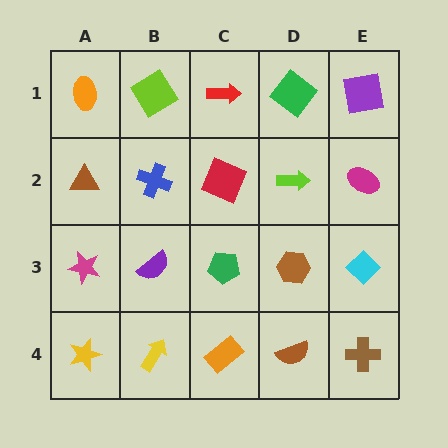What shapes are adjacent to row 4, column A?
A magenta star (row 3, column A), a yellow arrow (row 4, column B).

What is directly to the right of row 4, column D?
A brown cross.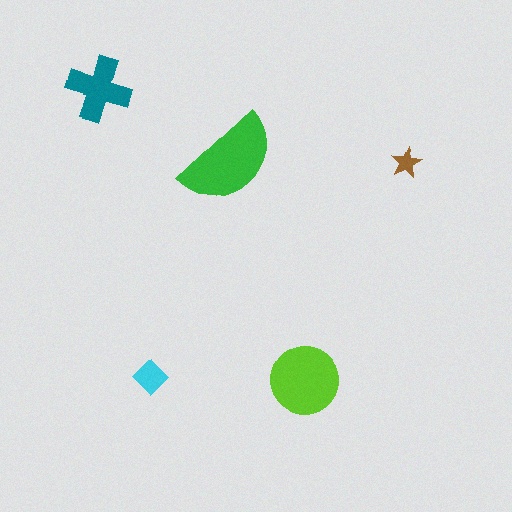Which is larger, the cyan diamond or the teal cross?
The teal cross.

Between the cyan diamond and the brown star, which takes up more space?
The cyan diamond.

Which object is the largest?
The green semicircle.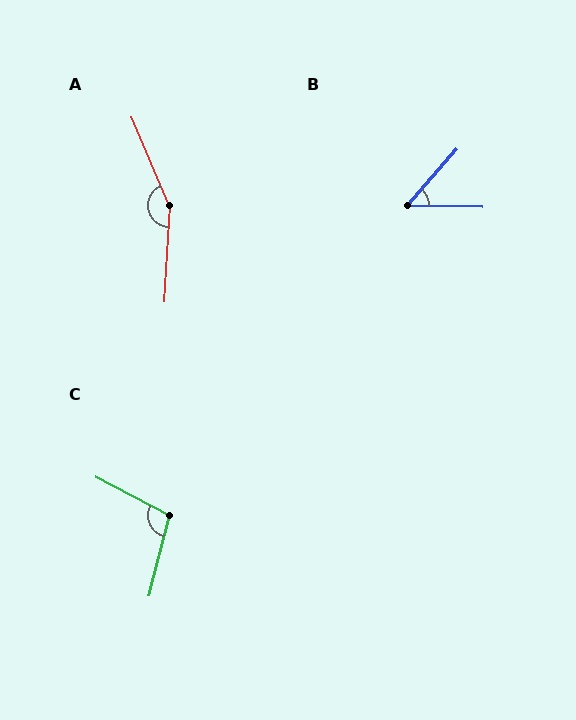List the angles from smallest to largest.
B (50°), C (103°), A (154°).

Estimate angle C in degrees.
Approximately 103 degrees.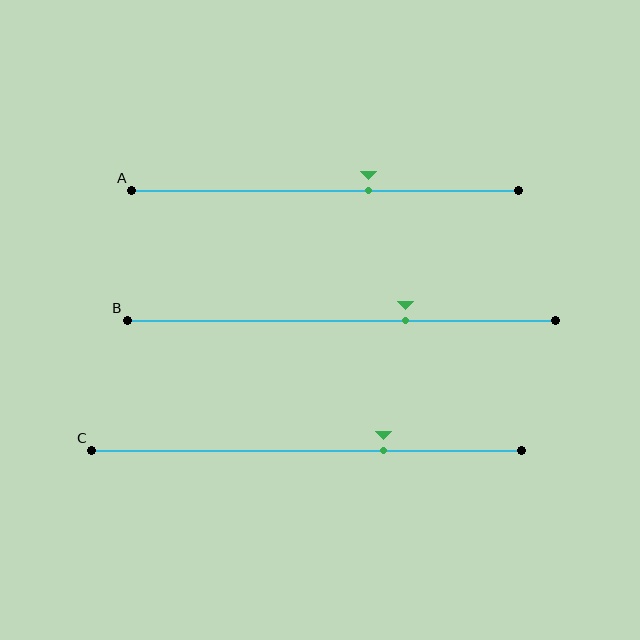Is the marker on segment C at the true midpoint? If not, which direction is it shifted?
No, the marker on segment C is shifted to the right by about 18% of the segment length.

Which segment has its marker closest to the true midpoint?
Segment A has its marker closest to the true midpoint.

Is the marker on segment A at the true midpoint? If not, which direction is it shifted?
No, the marker on segment A is shifted to the right by about 11% of the segment length.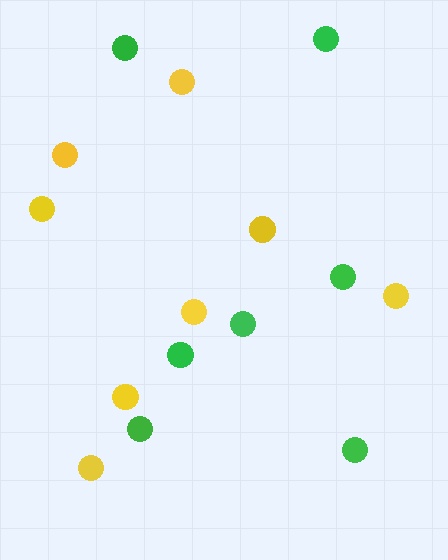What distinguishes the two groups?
There are 2 groups: one group of yellow circles (8) and one group of green circles (7).